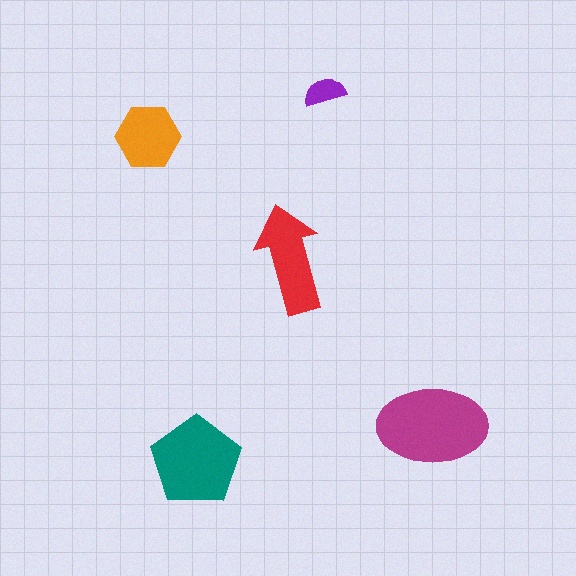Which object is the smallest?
The purple semicircle.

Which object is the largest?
The magenta ellipse.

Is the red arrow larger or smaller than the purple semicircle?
Larger.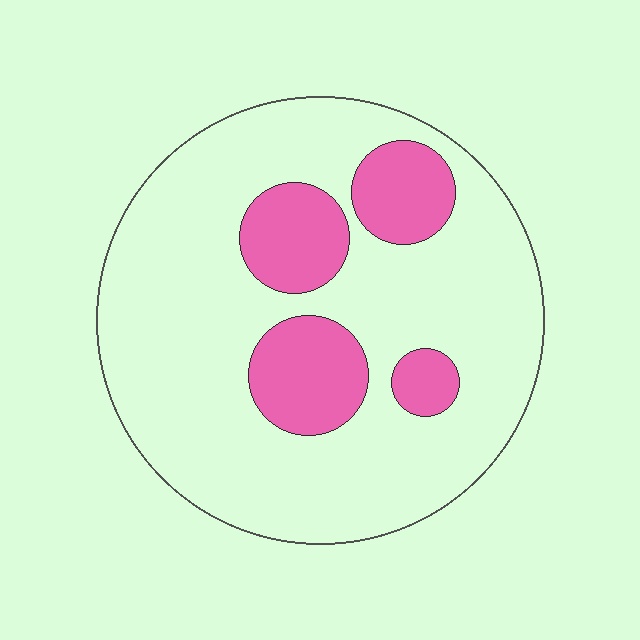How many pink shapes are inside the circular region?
4.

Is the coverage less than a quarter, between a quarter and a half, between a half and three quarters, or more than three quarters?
Less than a quarter.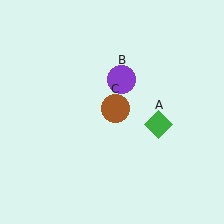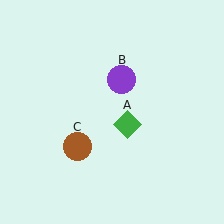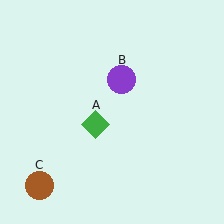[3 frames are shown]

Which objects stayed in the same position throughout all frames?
Purple circle (object B) remained stationary.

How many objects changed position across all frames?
2 objects changed position: green diamond (object A), brown circle (object C).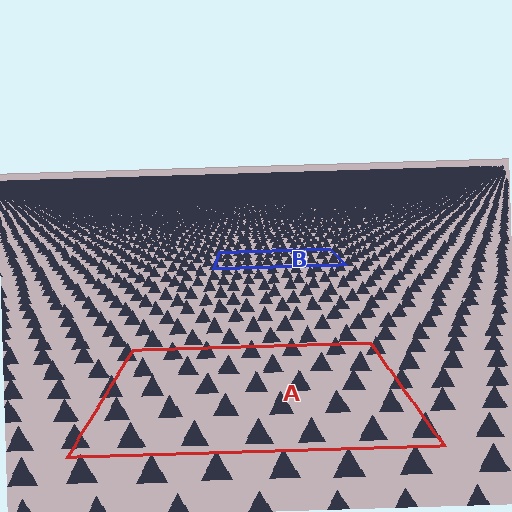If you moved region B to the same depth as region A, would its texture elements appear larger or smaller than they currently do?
They would appear larger. At a closer depth, the same texture elements are projected at a bigger on-screen size.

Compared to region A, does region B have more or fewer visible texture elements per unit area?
Region B has more texture elements per unit area — they are packed more densely because it is farther away.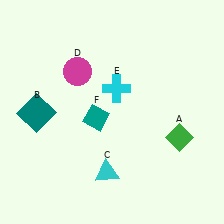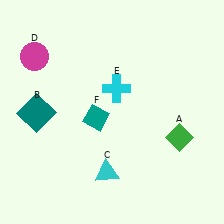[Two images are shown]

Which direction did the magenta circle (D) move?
The magenta circle (D) moved left.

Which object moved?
The magenta circle (D) moved left.